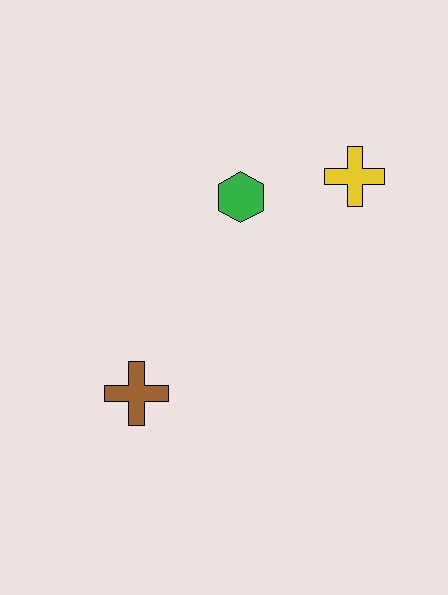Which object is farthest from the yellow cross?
The brown cross is farthest from the yellow cross.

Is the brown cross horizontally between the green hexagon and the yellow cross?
No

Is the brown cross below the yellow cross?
Yes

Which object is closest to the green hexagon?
The yellow cross is closest to the green hexagon.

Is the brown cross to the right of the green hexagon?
No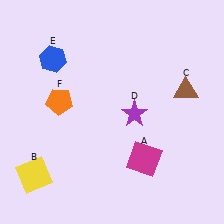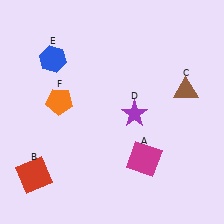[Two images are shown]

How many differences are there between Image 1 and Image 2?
There is 1 difference between the two images.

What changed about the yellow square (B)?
In Image 1, B is yellow. In Image 2, it changed to red.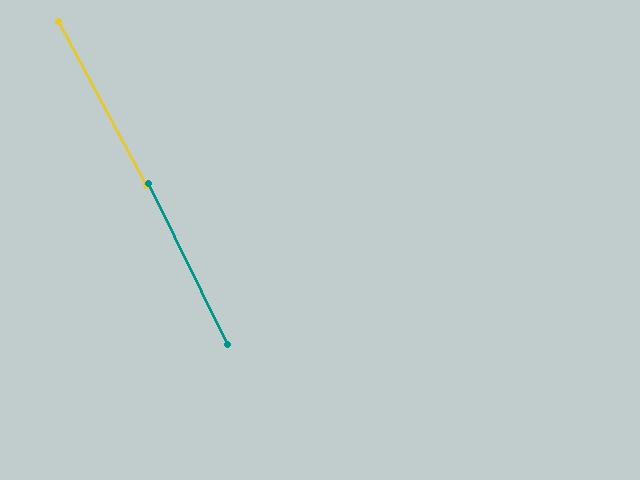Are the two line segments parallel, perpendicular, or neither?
Parallel — their directions differ by only 2.0°.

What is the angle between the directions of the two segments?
Approximately 2 degrees.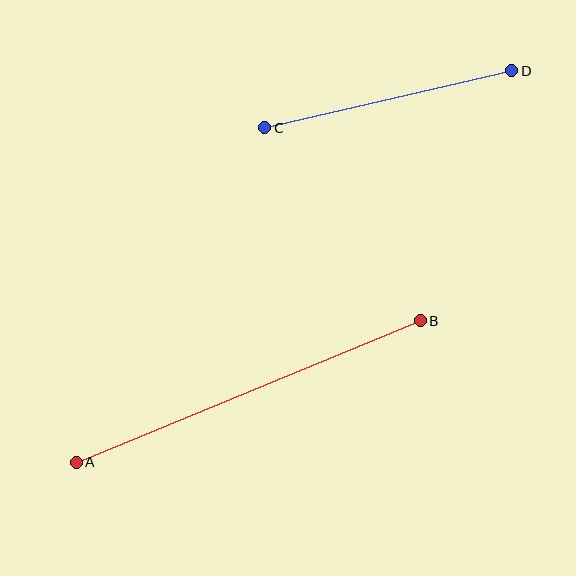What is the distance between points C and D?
The distance is approximately 253 pixels.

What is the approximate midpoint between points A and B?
The midpoint is at approximately (248, 391) pixels.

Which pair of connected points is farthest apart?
Points A and B are farthest apart.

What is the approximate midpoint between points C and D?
The midpoint is at approximately (388, 99) pixels.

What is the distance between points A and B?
The distance is approximately 372 pixels.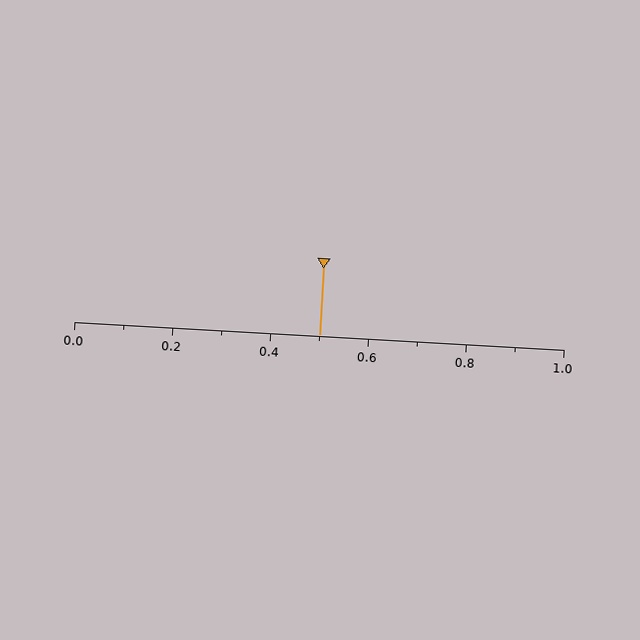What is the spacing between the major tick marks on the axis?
The major ticks are spaced 0.2 apart.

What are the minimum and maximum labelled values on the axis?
The axis runs from 0.0 to 1.0.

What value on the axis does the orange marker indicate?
The marker indicates approximately 0.5.